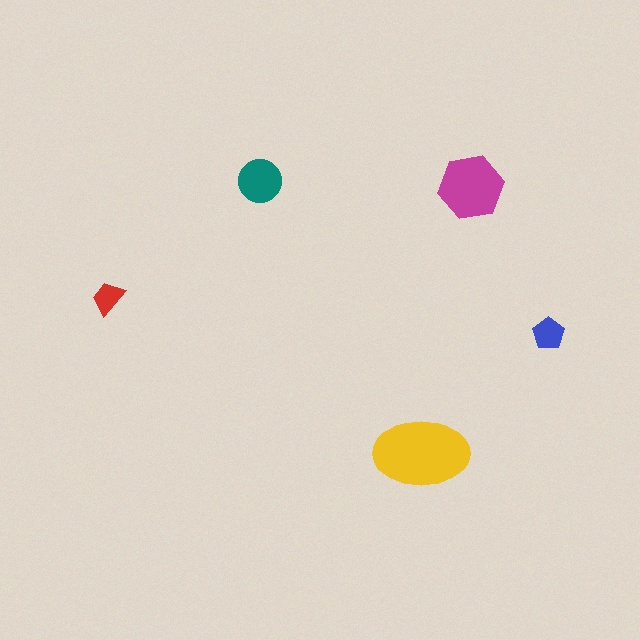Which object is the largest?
The yellow ellipse.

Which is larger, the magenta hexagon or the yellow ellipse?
The yellow ellipse.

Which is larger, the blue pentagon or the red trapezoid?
The blue pentagon.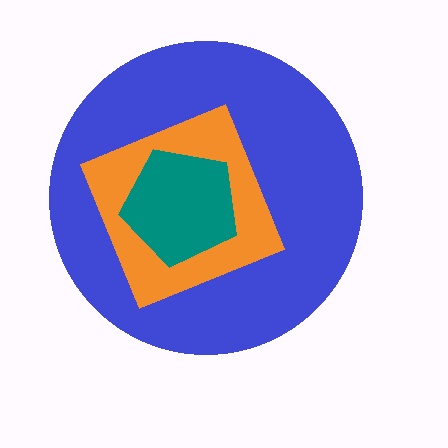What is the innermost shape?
The teal pentagon.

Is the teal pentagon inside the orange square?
Yes.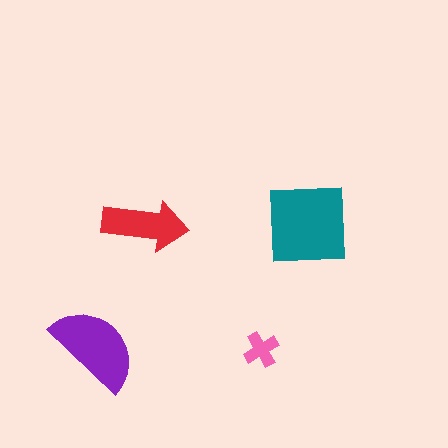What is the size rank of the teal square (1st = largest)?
1st.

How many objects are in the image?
There are 4 objects in the image.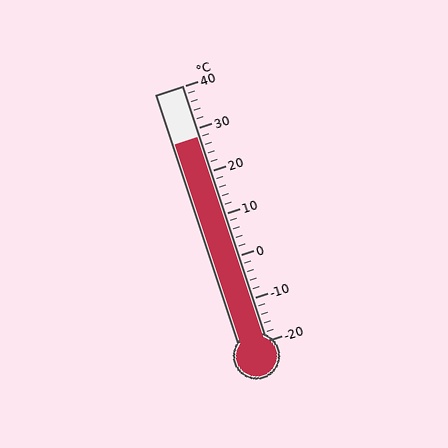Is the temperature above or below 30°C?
The temperature is below 30°C.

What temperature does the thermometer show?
The thermometer shows approximately 28°C.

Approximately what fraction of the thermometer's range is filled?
The thermometer is filled to approximately 80% of its range.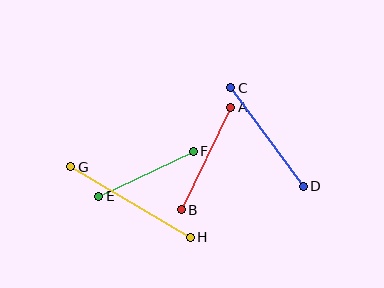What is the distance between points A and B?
The distance is approximately 114 pixels.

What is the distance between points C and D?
The distance is approximately 122 pixels.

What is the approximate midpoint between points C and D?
The midpoint is at approximately (267, 137) pixels.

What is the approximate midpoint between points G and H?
The midpoint is at approximately (131, 202) pixels.